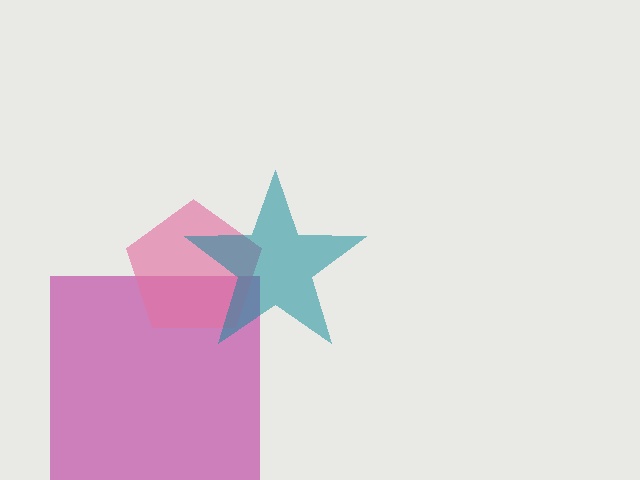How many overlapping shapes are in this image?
There are 3 overlapping shapes in the image.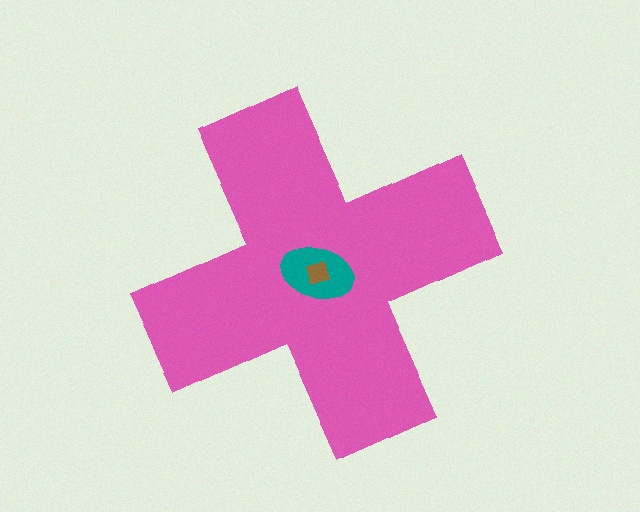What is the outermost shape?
The pink cross.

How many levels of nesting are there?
3.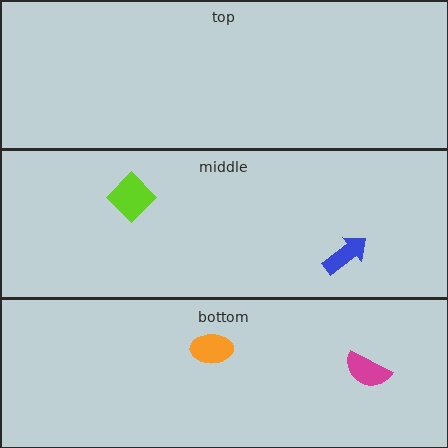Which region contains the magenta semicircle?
The bottom region.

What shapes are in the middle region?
The lime diamond, the blue arrow.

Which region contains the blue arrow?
The middle region.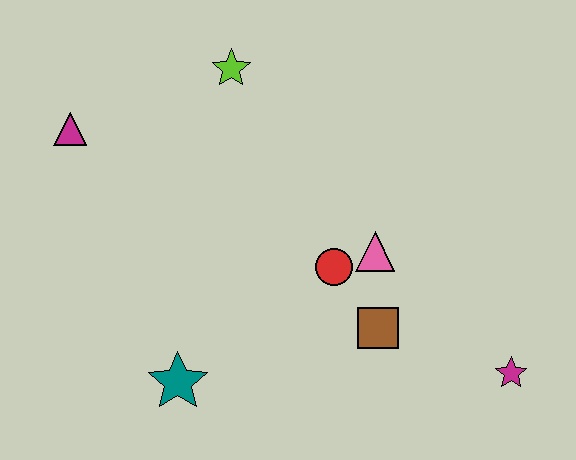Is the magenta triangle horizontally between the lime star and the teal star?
No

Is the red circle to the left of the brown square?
Yes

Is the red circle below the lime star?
Yes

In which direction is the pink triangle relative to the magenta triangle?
The pink triangle is to the right of the magenta triangle.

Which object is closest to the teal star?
The red circle is closest to the teal star.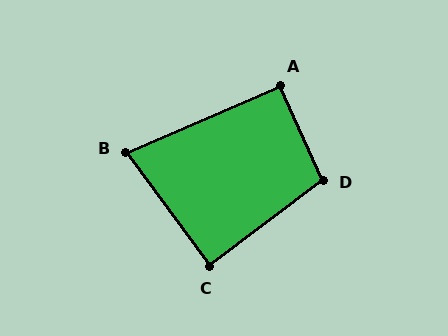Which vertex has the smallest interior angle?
B, at approximately 77 degrees.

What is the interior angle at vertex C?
Approximately 89 degrees (approximately right).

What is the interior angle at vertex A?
Approximately 91 degrees (approximately right).